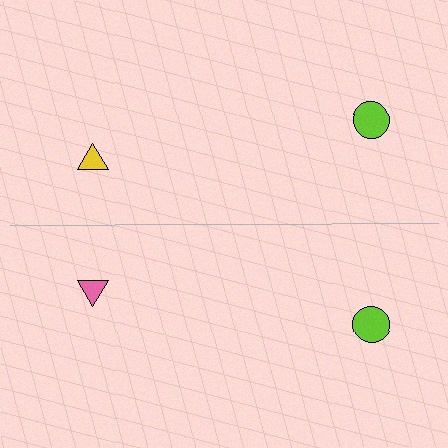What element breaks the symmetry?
The pink triangle on the bottom side breaks the symmetry — its mirror counterpart is yellow.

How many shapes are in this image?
There are 4 shapes in this image.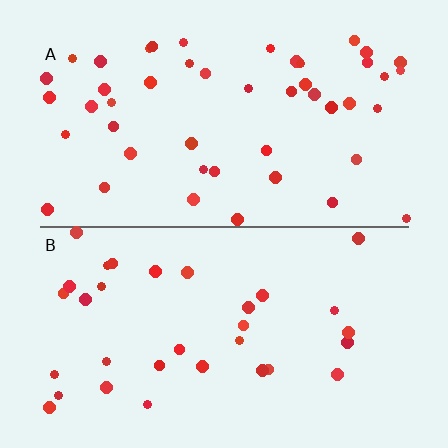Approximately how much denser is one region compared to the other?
Approximately 1.5× — region A over region B.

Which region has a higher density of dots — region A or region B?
A (the top).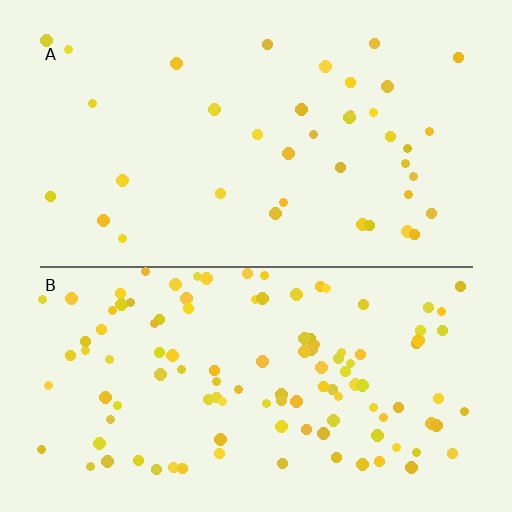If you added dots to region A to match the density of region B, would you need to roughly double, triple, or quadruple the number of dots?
Approximately triple.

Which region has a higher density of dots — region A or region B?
B (the bottom).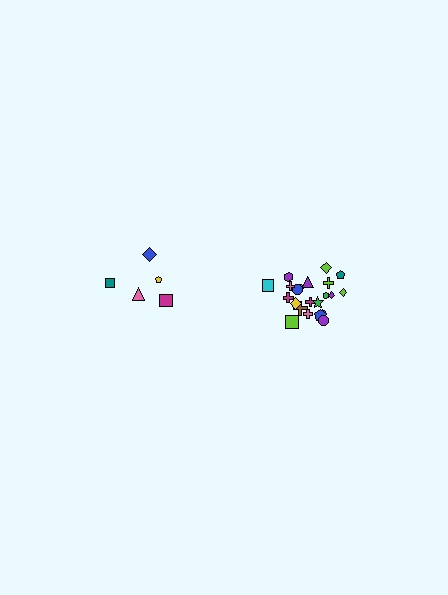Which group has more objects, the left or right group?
The right group.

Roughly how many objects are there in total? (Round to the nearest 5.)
Roughly 25 objects in total.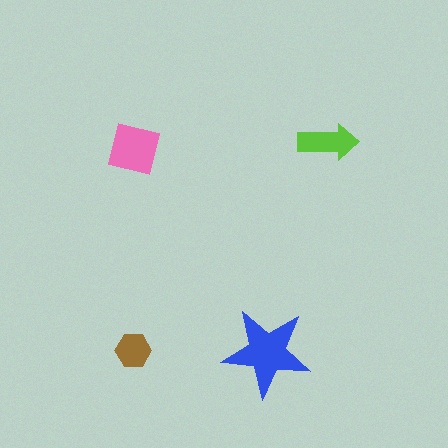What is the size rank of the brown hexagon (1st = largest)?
4th.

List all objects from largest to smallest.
The blue star, the pink square, the lime arrow, the brown hexagon.